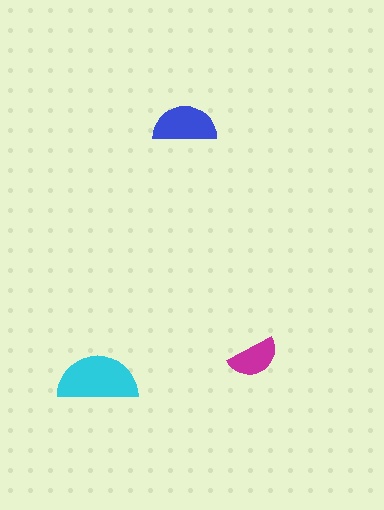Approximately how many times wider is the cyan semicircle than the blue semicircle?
About 1.5 times wider.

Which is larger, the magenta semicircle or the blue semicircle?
The blue one.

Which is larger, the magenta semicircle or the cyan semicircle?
The cyan one.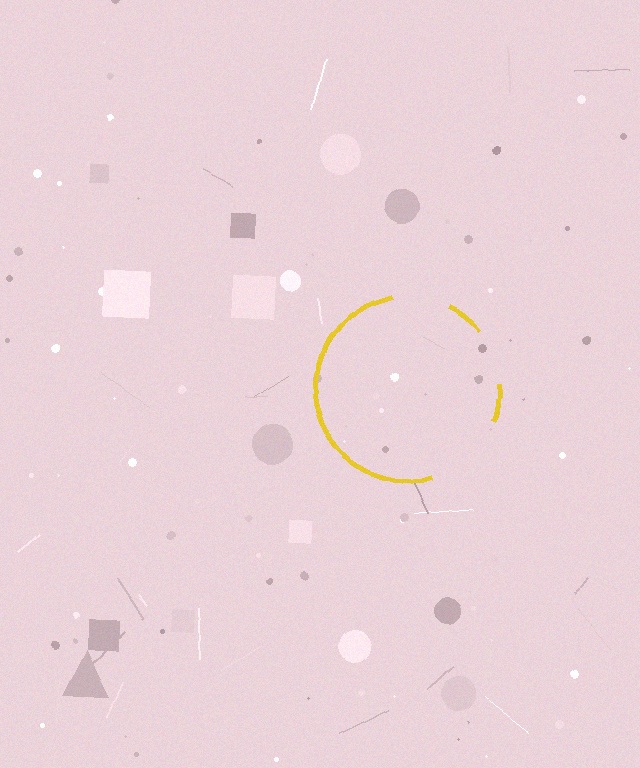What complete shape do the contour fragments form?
The contour fragments form a circle.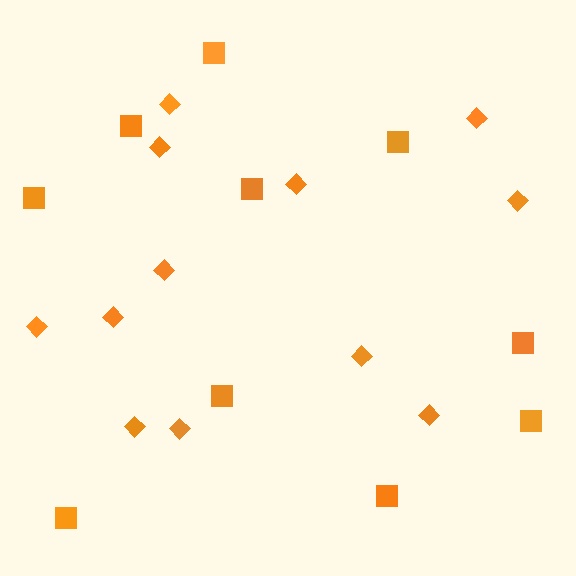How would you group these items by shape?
There are 2 groups: one group of diamonds (12) and one group of squares (10).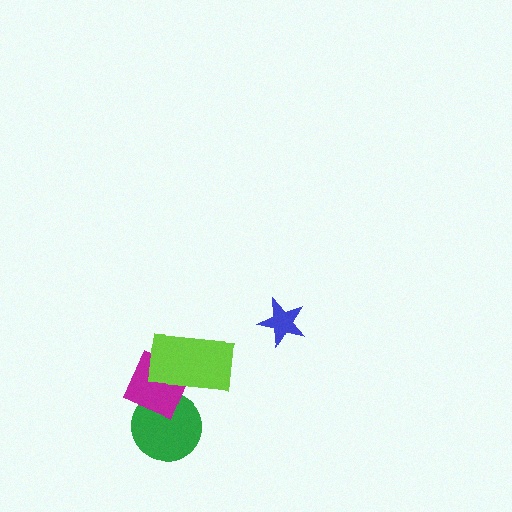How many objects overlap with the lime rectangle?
1 object overlaps with the lime rectangle.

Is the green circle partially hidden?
Yes, it is partially covered by another shape.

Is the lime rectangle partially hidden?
No, no other shape covers it.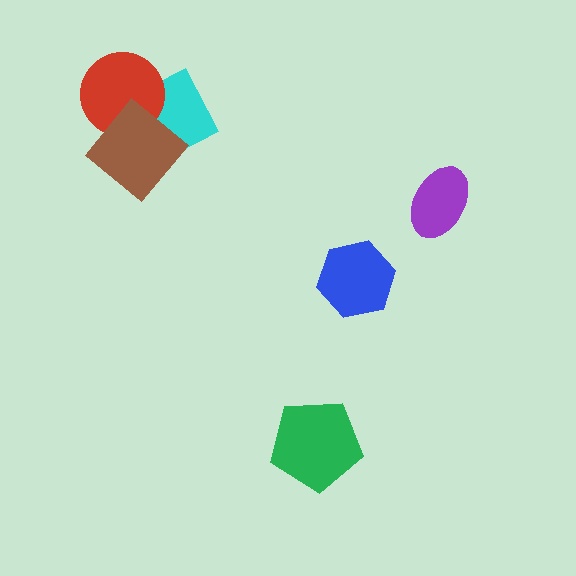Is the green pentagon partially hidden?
No, no other shape covers it.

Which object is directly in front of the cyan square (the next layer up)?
The red circle is directly in front of the cyan square.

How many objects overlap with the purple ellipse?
0 objects overlap with the purple ellipse.